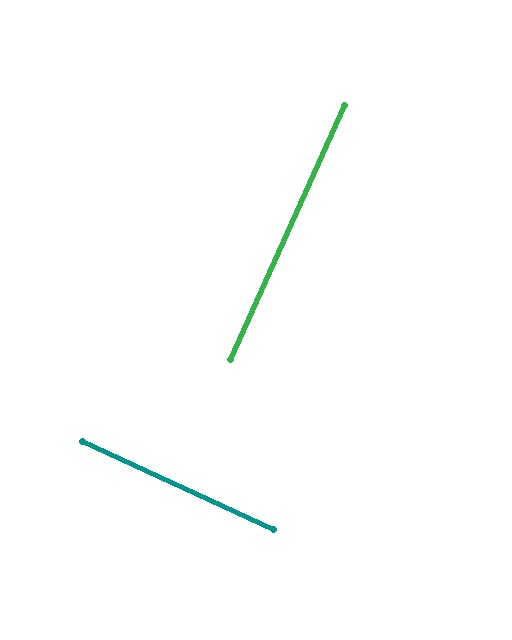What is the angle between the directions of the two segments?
Approximately 89 degrees.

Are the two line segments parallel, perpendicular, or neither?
Perpendicular — they meet at approximately 89°.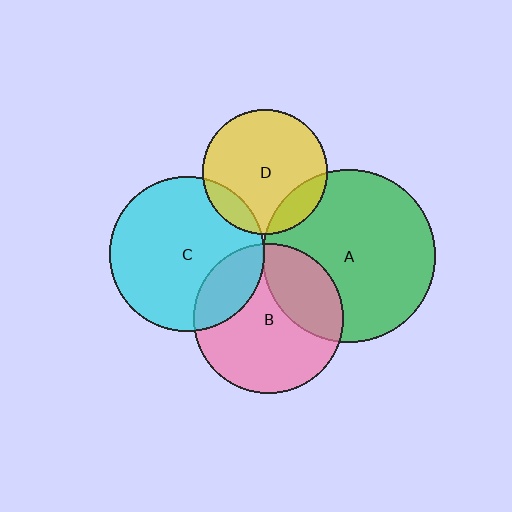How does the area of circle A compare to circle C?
Approximately 1.2 times.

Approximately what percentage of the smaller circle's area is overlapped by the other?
Approximately 20%.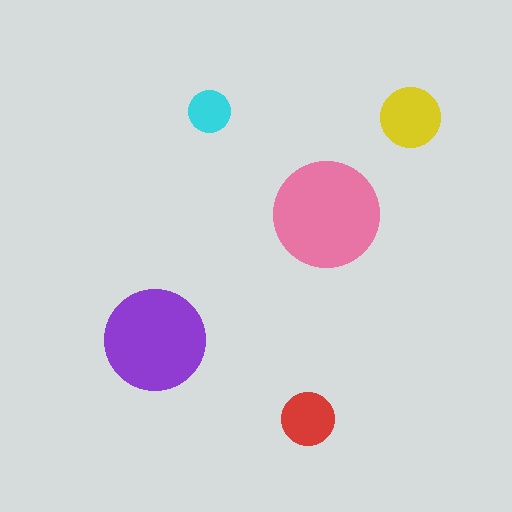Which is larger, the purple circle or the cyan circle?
The purple one.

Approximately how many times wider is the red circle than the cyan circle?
About 1.5 times wider.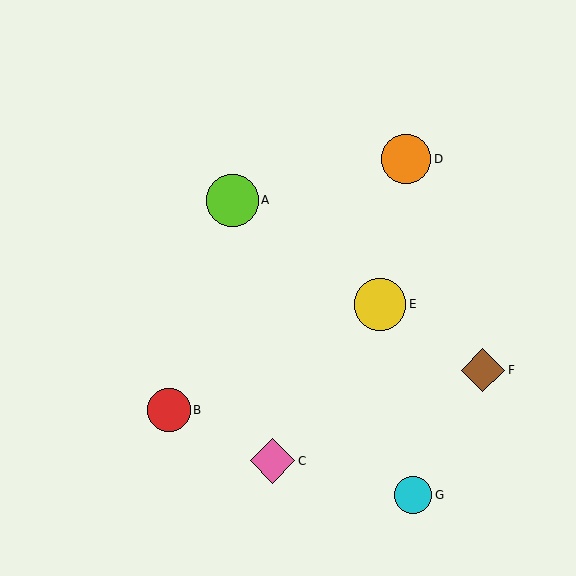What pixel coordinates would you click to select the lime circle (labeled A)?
Click at (232, 200) to select the lime circle A.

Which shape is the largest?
The lime circle (labeled A) is the largest.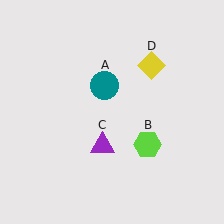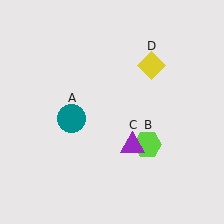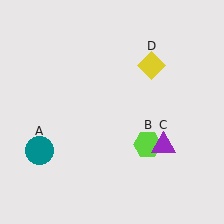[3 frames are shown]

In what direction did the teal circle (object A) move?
The teal circle (object A) moved down and to the left.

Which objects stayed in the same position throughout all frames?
Lime hexagon (object B) and yellow diamond (object D) remained stationary.